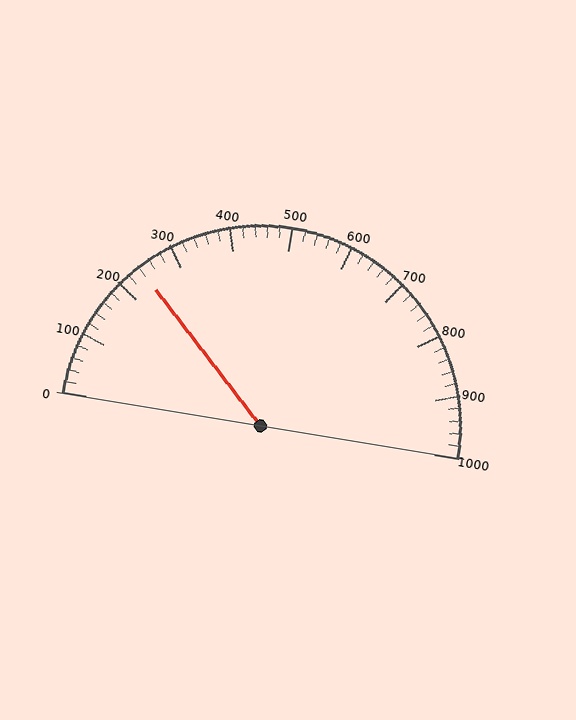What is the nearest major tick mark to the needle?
The nearest major tick mark is 200.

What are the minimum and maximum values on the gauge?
The gauge ranges from 0 to 1000.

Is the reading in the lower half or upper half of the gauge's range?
The reading is in the lower half of the range (0 to 1000).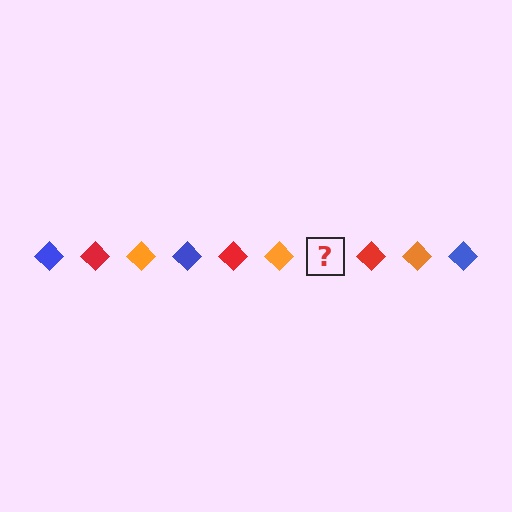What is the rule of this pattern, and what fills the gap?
The rule is that the pattern cycles through blue, red, orange diamonds. The gap should be filled with a blue diamond.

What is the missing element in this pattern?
The missing element is a blue diamond.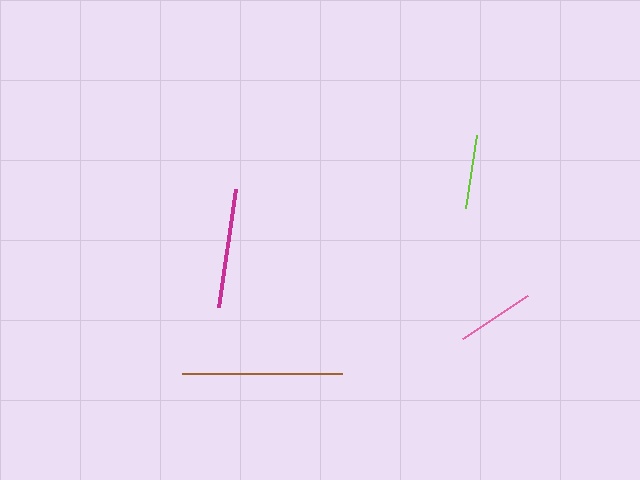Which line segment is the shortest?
The lime line is the shortest at approximately 74 pixels.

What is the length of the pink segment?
The pink segment is approximately 78 pixels long.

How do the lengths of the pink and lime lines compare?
The pink and lime lines are approximately the same length.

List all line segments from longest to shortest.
From longest to shortest: brown, magenta, pink, lime.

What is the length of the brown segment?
The brown segment is approximately 160 pixels long.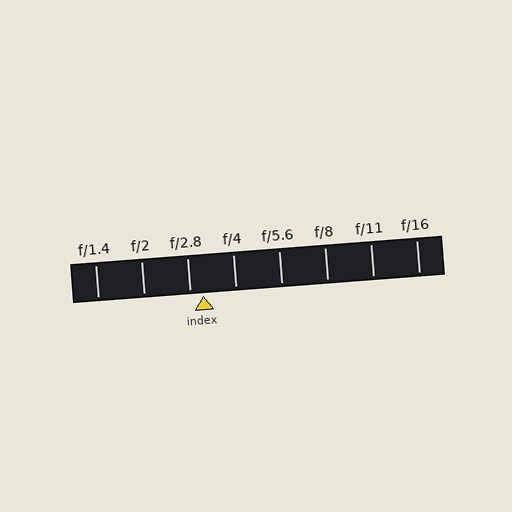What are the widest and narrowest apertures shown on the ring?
The widest aperture shown is f/1.4 and the narrowest is f/16.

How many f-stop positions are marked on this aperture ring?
There are 8 f-stop positions marked.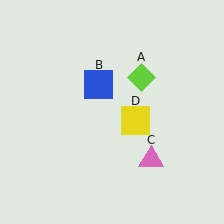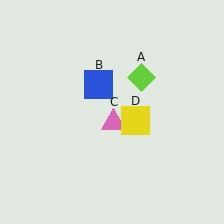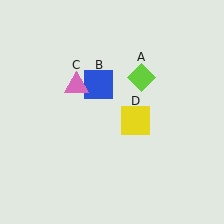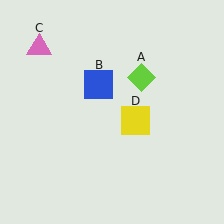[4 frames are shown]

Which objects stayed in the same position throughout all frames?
Lime diamond (object A) and blue square (object B) and yellow square (object D) remained stationary.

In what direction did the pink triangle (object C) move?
The pink triangle (object C) moved up and to the left.